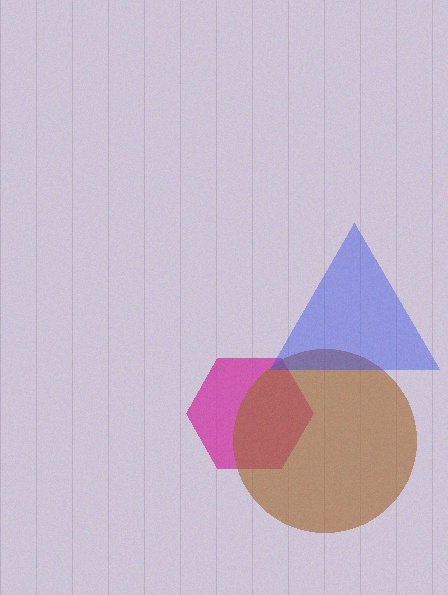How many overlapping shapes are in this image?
There are 3 overlapping shapes in the image.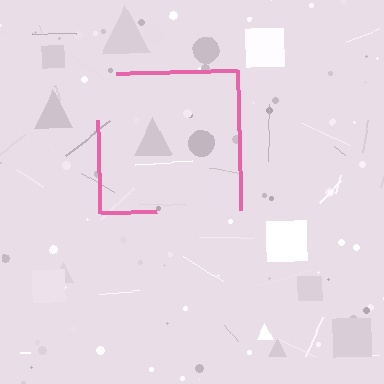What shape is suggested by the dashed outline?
The dashed outline suggests a square.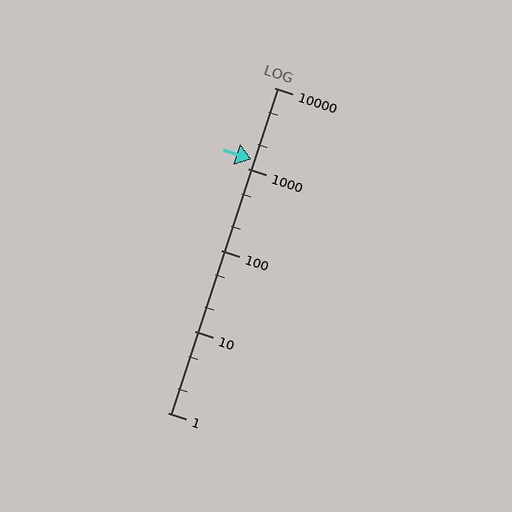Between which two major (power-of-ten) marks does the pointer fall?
The pointer is between 1000 and 10000.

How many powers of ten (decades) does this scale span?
The scale spans 4 decades, from 1 to 10000.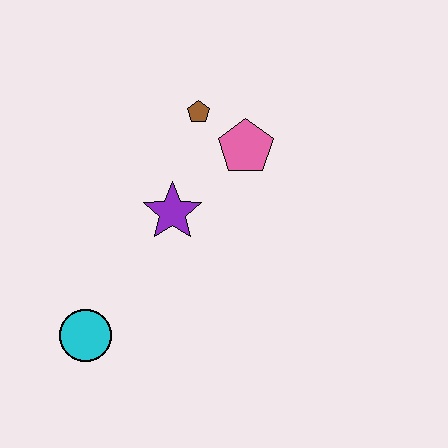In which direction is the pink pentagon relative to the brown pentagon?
The pink pentagon is to the right of the brown pentagon.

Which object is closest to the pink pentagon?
The brown pentagon is closest to the pink pentagon.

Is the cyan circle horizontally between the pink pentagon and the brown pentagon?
No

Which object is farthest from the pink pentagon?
The cyan circle is farthest from the pink pentagon.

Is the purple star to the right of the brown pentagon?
No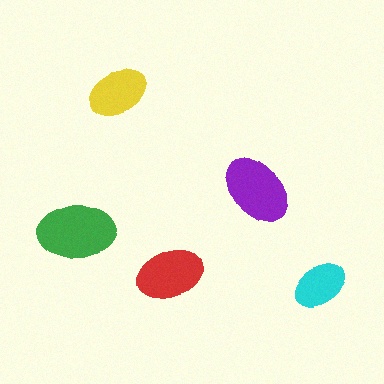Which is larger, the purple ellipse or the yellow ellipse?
The purple one.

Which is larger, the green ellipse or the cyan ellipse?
The green one.